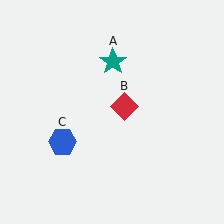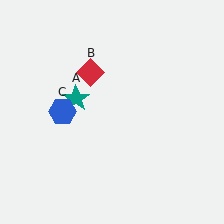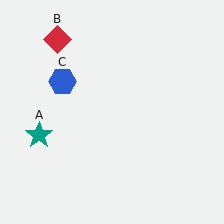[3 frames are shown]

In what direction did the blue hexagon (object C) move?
The blue hexagon (object C) moved up.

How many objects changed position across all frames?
3 objects changed position: teal star (object A), red diamond (object B), blue hexagon (object C).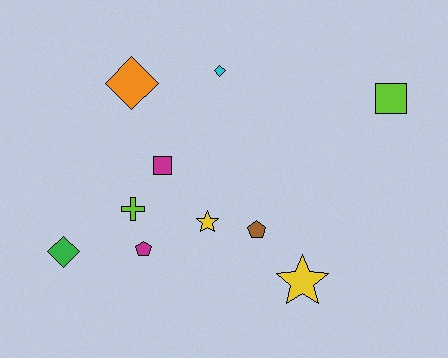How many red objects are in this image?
There are no red objects.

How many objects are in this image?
There are 10 objects.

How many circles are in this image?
There are no circles.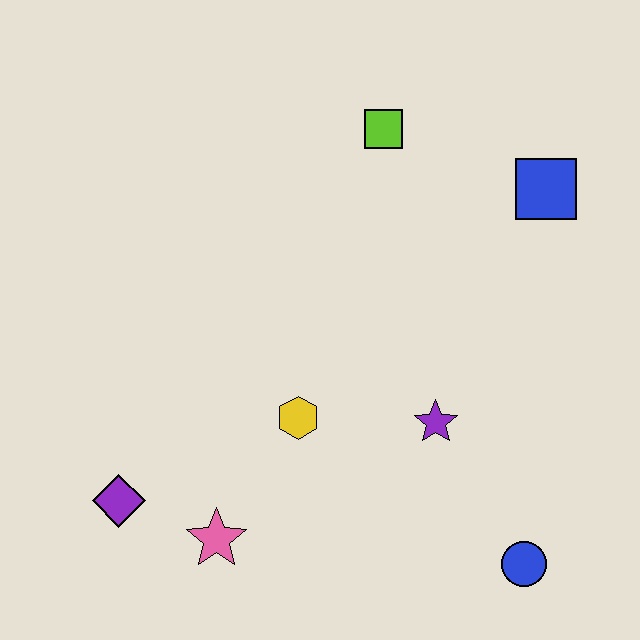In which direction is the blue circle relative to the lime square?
The blue circle is below the lime square.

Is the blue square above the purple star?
Yes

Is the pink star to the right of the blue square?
No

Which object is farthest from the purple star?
The purple diamond is farthest from the purple star.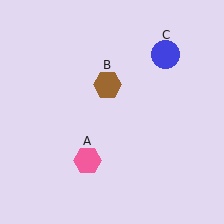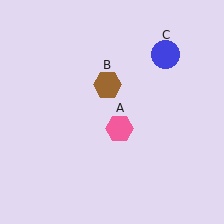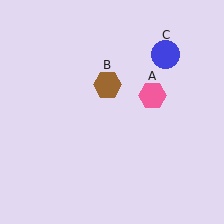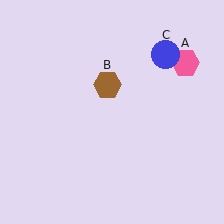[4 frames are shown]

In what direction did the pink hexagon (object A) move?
The pink hexagon (object A) moved up and to the right.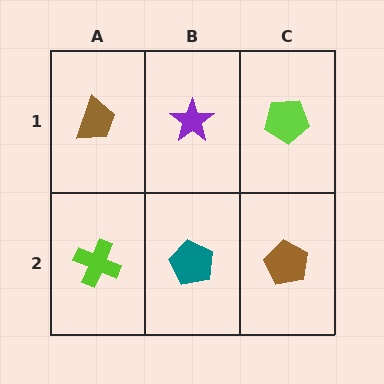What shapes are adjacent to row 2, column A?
A brown trapezoid (row 1, column A), a teal pentagon (row 2, column B).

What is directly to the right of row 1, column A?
A purple star.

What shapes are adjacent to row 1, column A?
A lime cross (row 2, column A), a purple star (row 1, column B).